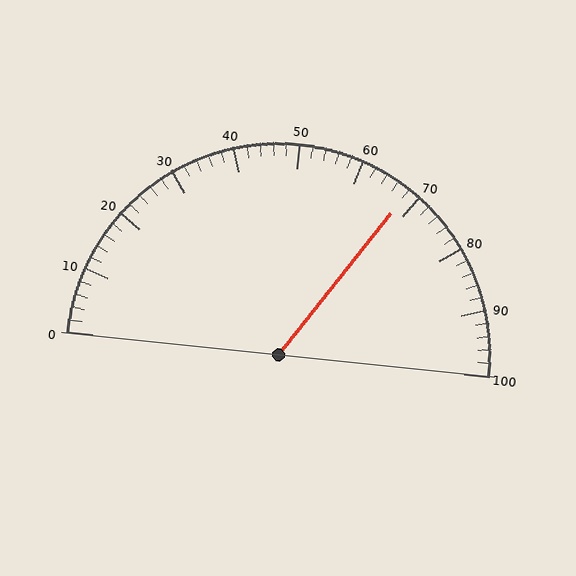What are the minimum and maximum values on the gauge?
The gauge ranges from 0 to 100.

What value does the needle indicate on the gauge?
The needle indicates approximately 68.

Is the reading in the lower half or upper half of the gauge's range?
The reading is in the upper half of the range (0 to 100).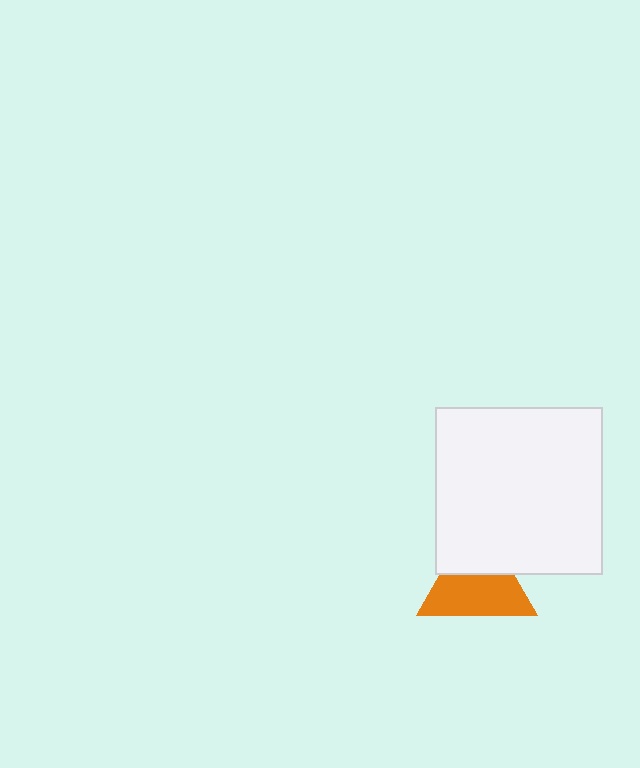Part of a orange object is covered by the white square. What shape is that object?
It is a triangle.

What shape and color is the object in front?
The object in front is a white square.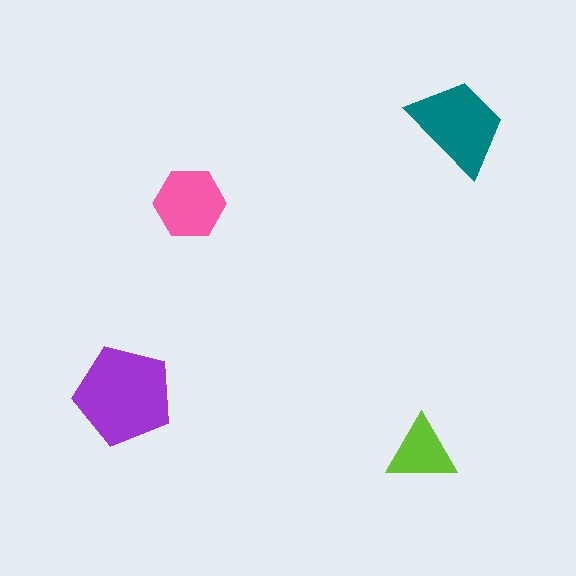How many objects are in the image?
There are 4 objects in the image.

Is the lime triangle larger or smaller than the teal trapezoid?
Smaller.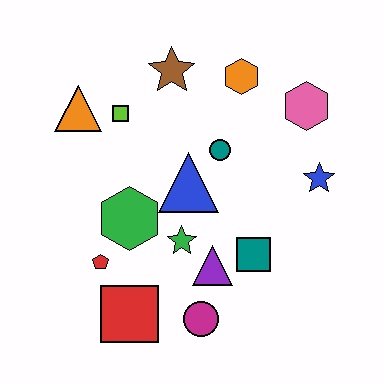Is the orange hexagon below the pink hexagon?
No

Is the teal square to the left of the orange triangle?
No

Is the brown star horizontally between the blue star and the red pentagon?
Yes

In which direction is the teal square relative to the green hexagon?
The teal square is to the right of the green hexagon.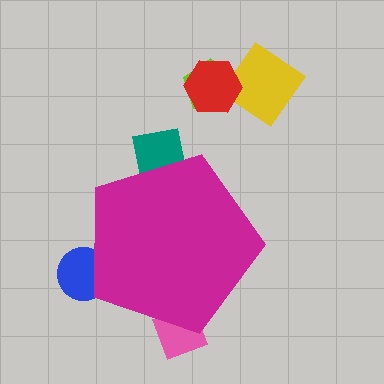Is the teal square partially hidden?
Yes, the teal square is partially hidden behind the magenta pentagon.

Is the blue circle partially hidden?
Yes, the blue circle is partially hidden behind the magenta pentagon.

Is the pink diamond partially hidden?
Yes, the pink diamond is partially hidden behind the magenta pentagon.